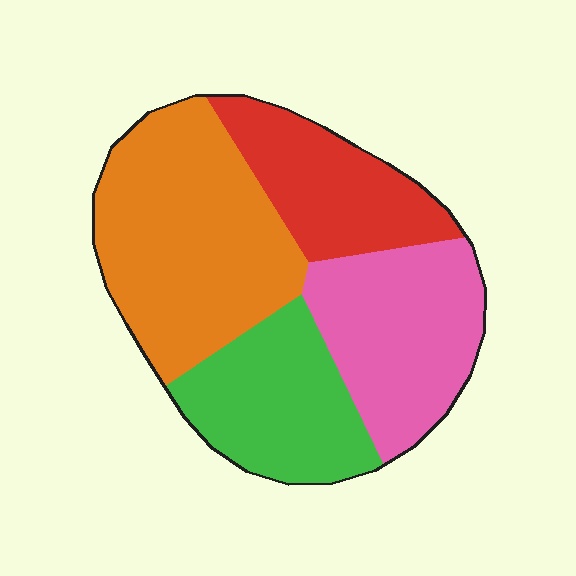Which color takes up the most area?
Orange, at roughly 35%.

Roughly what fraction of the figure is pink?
Pink covers around 25% of the figure.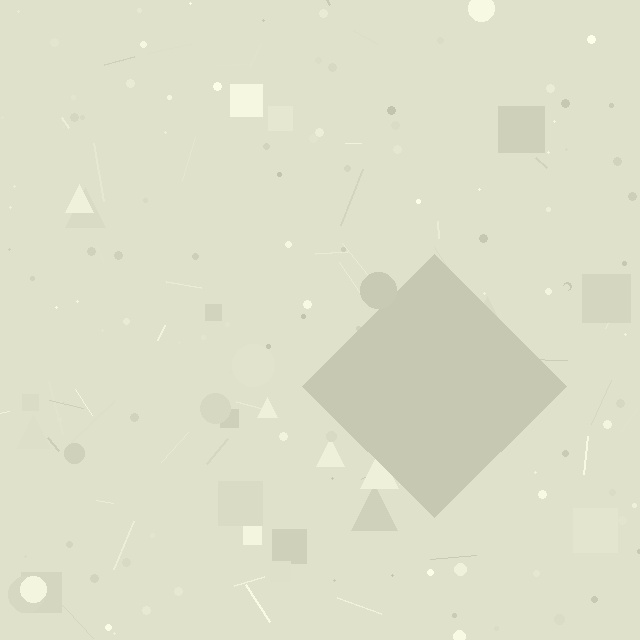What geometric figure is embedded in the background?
A diamond is embedded in the background.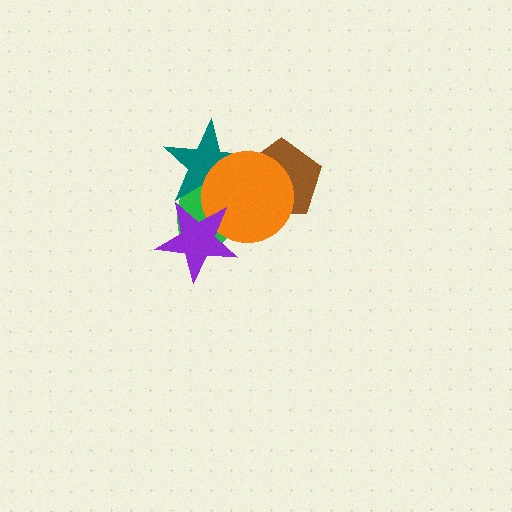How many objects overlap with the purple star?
3 objects overlap with the purple star.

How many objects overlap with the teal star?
4 objects overlap with the teal star.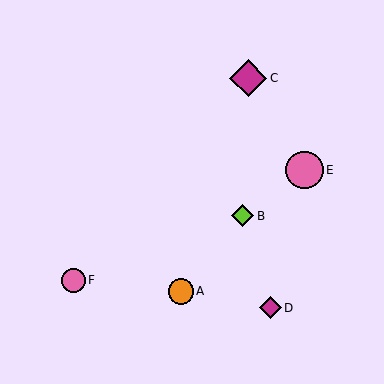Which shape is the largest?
The pink circle (labeled E) is the largest.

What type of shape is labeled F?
Shape F is a pink circle.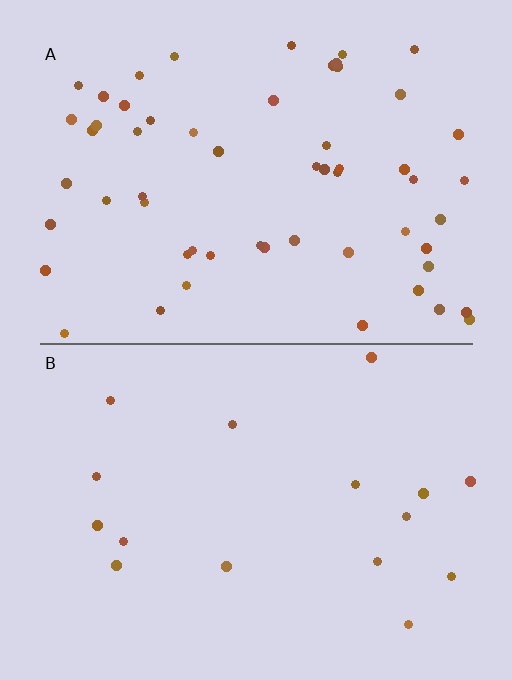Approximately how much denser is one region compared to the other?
Approximately 3.5× — region A over region B.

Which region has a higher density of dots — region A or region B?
A (the top).